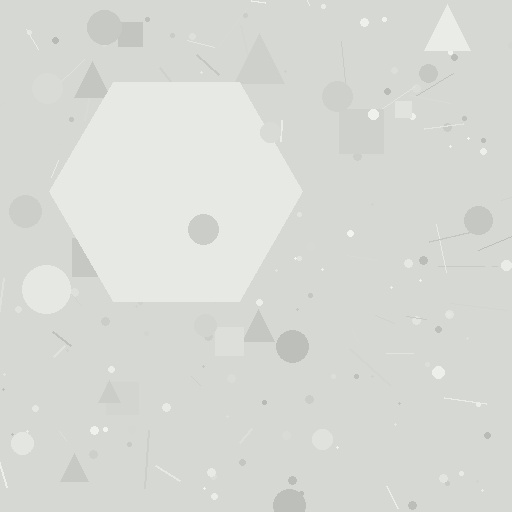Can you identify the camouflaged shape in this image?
The camouflaged shape is a hexagon.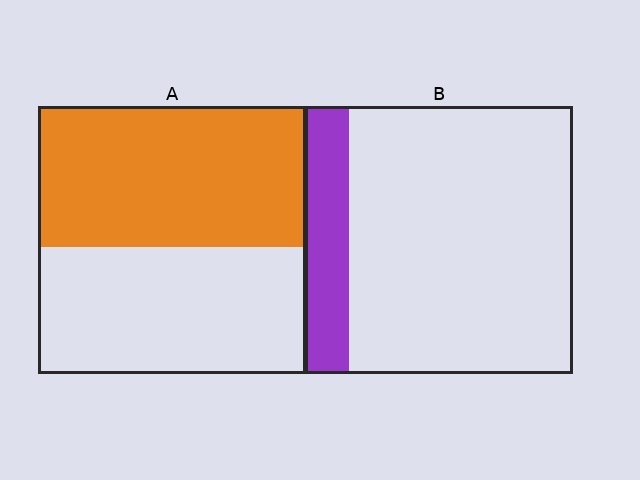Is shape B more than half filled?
No.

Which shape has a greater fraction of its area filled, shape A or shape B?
Shape A.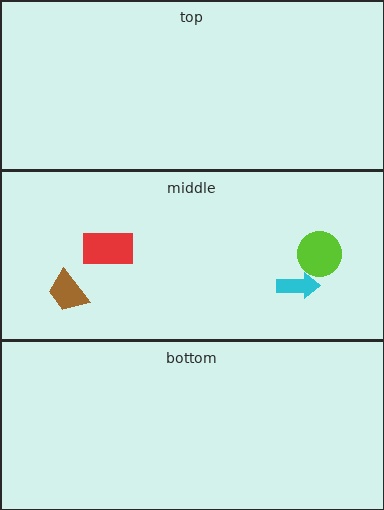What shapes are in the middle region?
The lime circle, the cyan arrow, the brown trapezoid, the red rectangle.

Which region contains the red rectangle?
The middle region.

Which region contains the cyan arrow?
The middle region.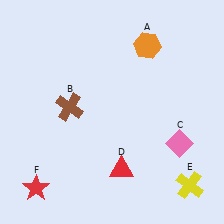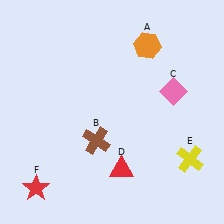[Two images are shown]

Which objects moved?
The objects that moved are: the brown cross (B), the pink diamond (C), the yellow cross (E).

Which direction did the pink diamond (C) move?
The pink diamond (C) moved up.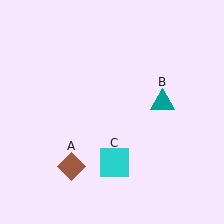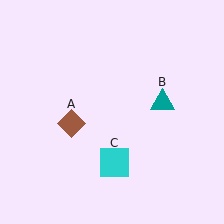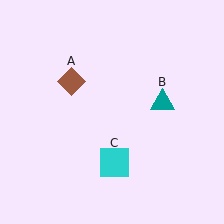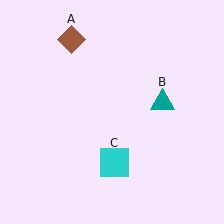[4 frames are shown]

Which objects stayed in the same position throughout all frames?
Teal triangle (object B) and cyan square (object C) remained stationary.